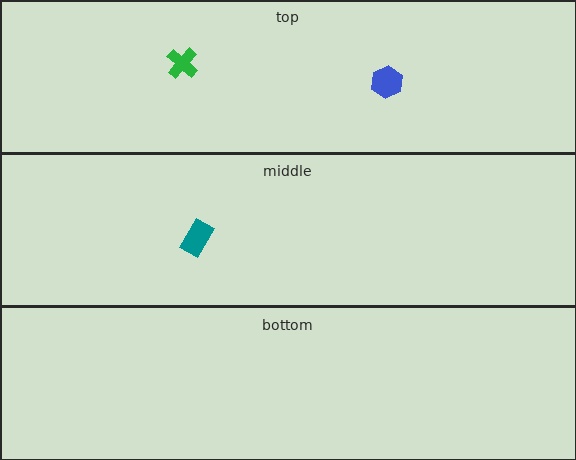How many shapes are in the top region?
2.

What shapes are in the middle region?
The teal rectangle.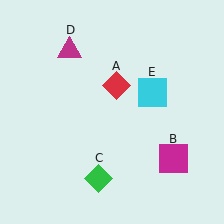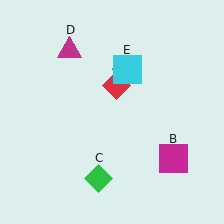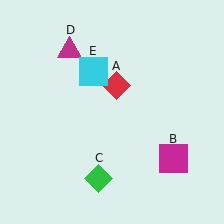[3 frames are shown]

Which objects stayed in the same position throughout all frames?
Red diamond (object A) and magenta square (object B) and green diamond (object C) and magenta triangle (object D) remained stationary.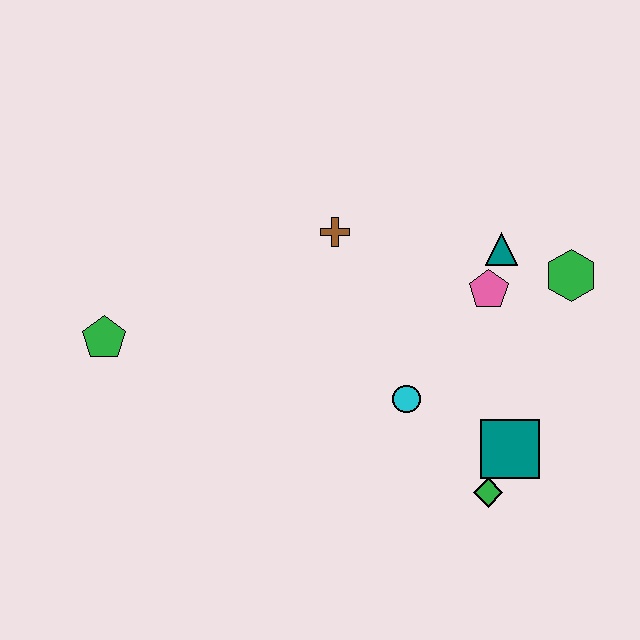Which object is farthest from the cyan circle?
The green pentagon is farthest from the cyan circle.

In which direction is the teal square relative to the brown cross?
The teal square is below the brown cross.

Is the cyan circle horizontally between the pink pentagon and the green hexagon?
No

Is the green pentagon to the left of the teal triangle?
Yes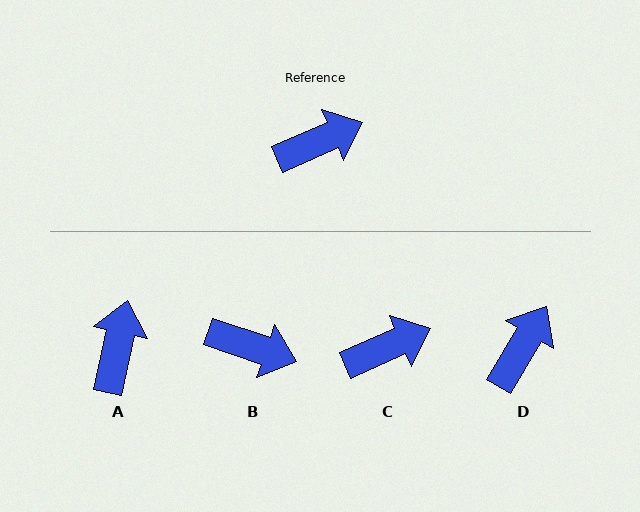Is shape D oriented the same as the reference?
No, it is off by about 36 degrees.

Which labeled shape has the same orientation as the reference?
C.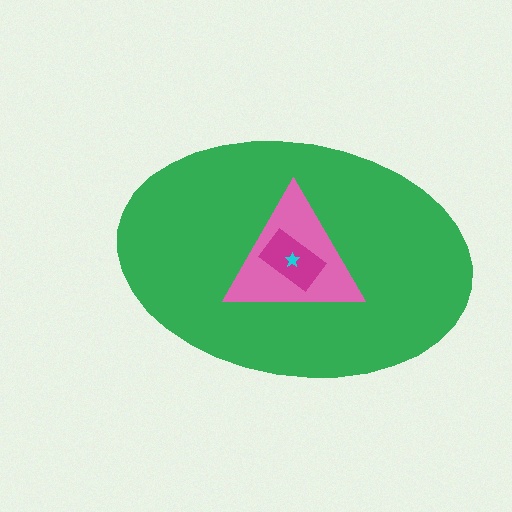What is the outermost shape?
The green ellipse.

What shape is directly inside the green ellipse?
The pink triangle.